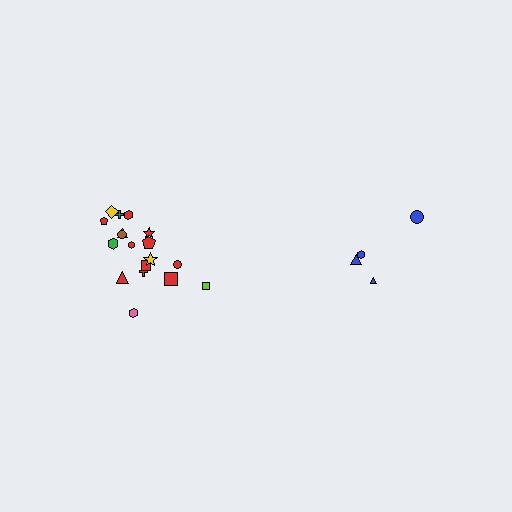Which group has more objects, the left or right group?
The left group.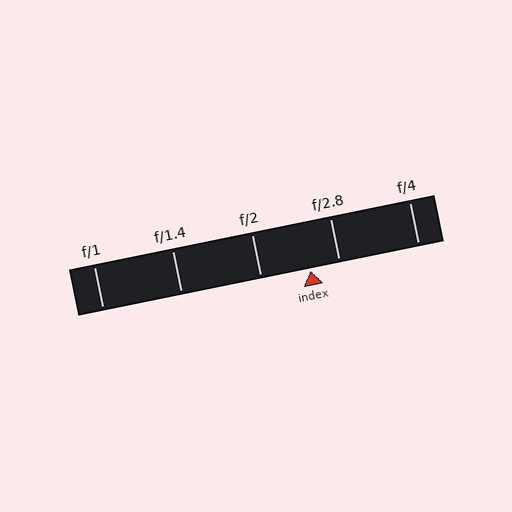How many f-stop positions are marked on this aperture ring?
There are 5 f-stop positions marked.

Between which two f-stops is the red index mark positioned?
The index mark is between f/2 and f/2.8.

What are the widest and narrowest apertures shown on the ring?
The widest aperture shown is f/1 and the narrowest is f/4.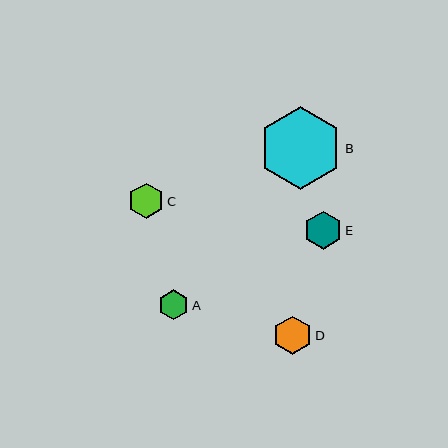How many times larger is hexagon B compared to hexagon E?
Hexagon B is approximately 2.2 times the size of hexagon E.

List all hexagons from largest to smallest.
From largest to smallest: B, D, E, C, A.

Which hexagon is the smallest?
Hexagon A is the smallest with a size of approximately 30 pixels.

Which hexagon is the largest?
Hexagon B is the largest with a size of approximately 83 pixels.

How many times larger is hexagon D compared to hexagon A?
Hexagon D is approximately 1.3 times the size of hexagon A.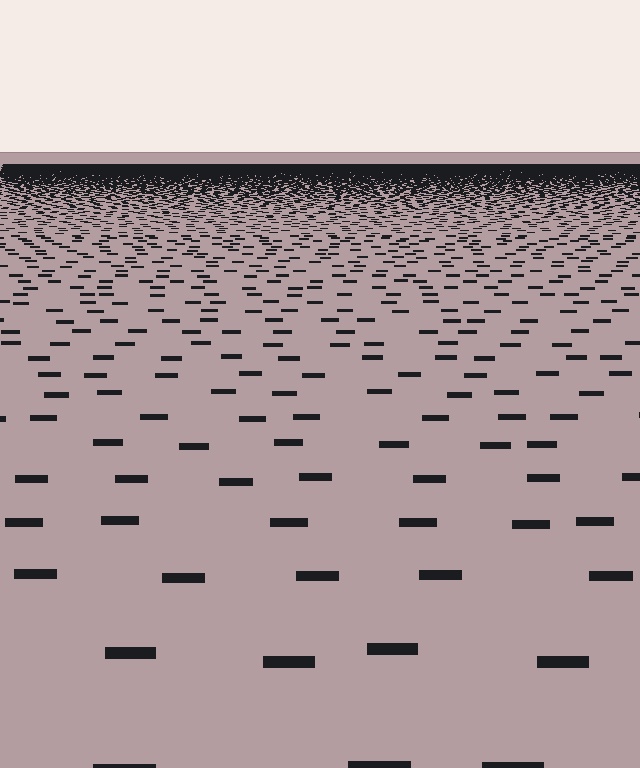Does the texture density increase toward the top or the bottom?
Density increases toward the top.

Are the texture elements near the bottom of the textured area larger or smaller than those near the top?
Larger. Near the bottom, elements are closer to the viewer and appear at a bigger on-screen size.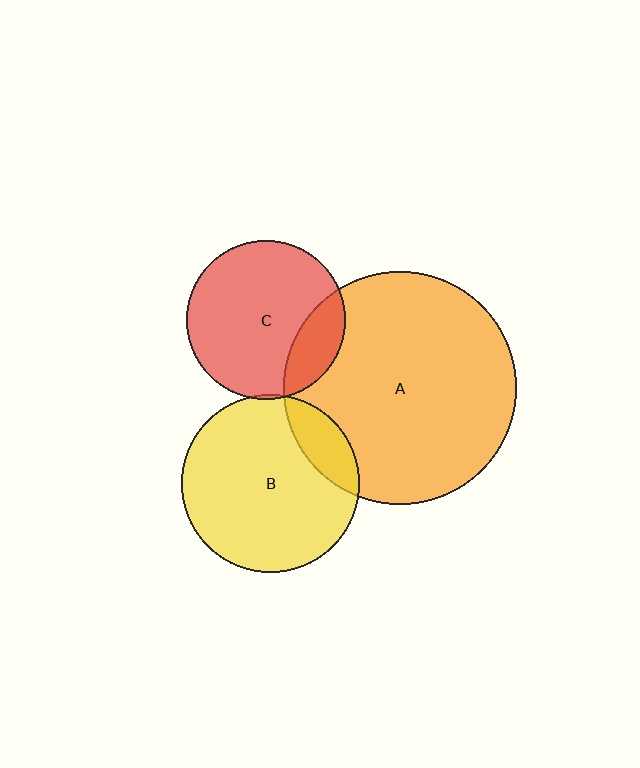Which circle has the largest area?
Circle A (orange).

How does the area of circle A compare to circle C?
Approximately 2.1 times.